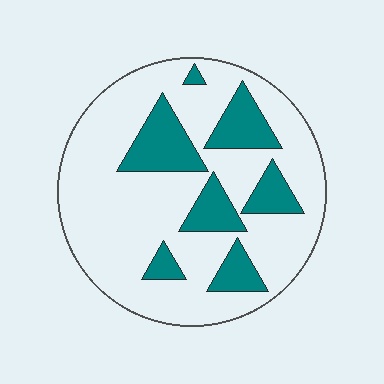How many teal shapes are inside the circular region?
7.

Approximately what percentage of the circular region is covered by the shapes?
Approximately 25%.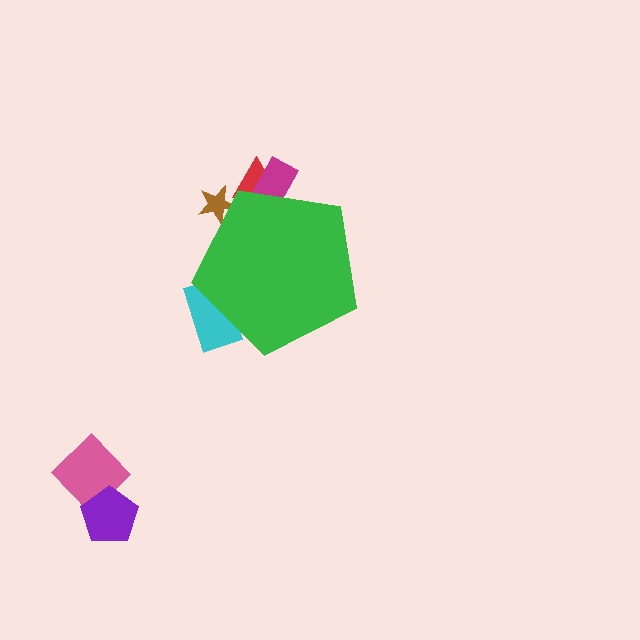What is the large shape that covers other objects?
A green pentagon.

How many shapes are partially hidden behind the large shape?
4 shapes are partially hidden.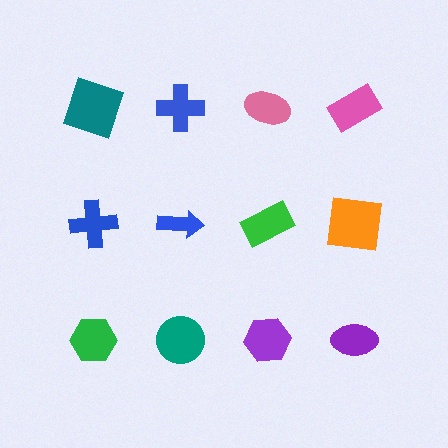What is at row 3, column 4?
A purple ellipse.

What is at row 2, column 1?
A blue cross.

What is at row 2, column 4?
An orange square.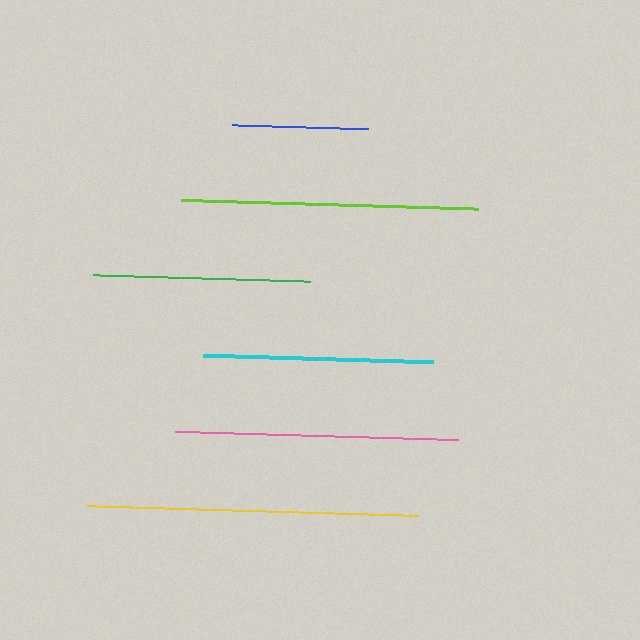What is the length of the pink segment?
The pink segment is approximately 283 pixels long.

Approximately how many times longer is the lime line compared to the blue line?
The lime line is approximately 2.2 times the length of the blue line.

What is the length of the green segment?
The green segment is approximately 216 pixels long.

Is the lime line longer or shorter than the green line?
The lime line is longer than the green line.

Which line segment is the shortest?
The blue line is the shortest at approximately 136 pixels.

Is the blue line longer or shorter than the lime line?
The lime line is longer than the blue line.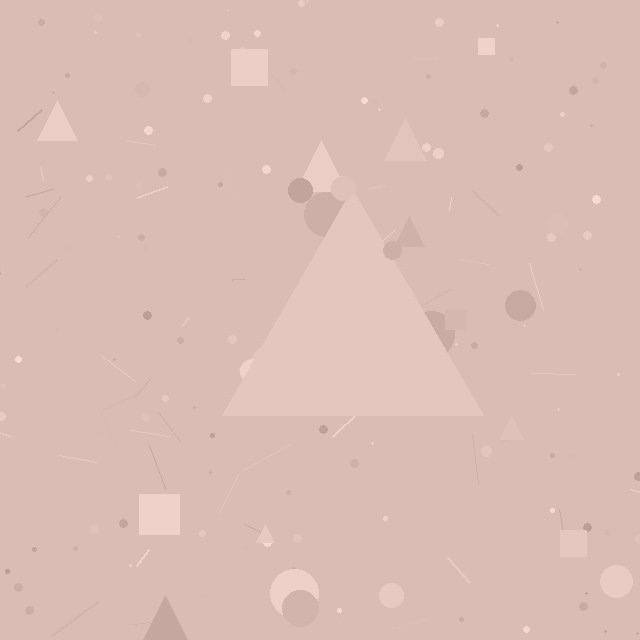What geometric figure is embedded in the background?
A triangle is embedded in the background.